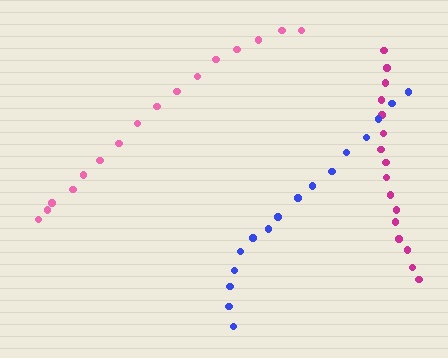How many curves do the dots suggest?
There are 3 distinct paths.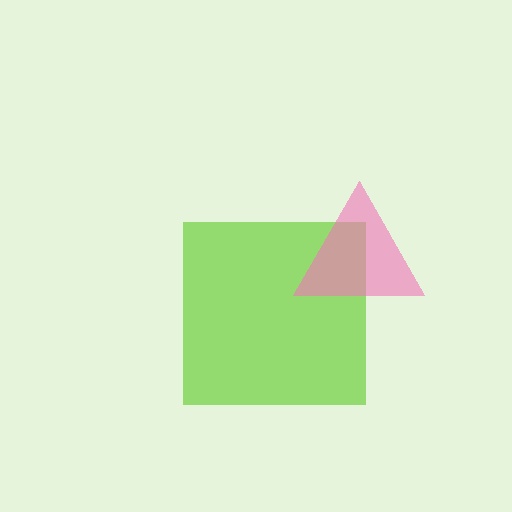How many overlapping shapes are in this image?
There are 2 overlapping shapes in the image.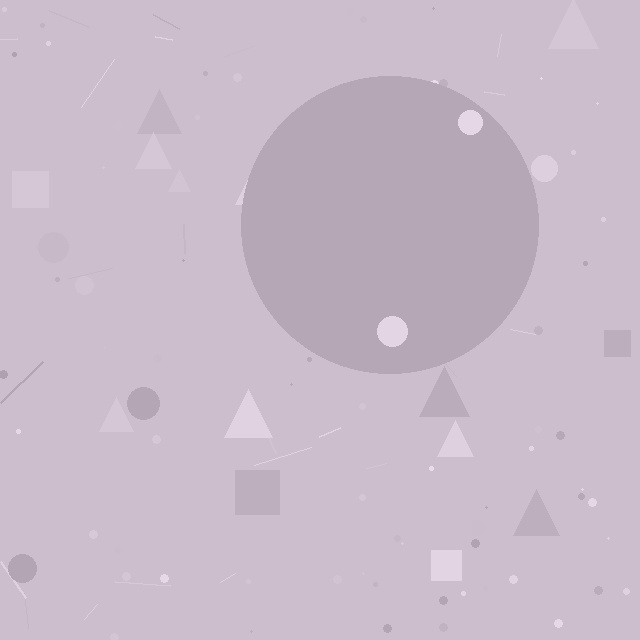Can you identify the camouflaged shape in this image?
The camouflaged shape is a circle.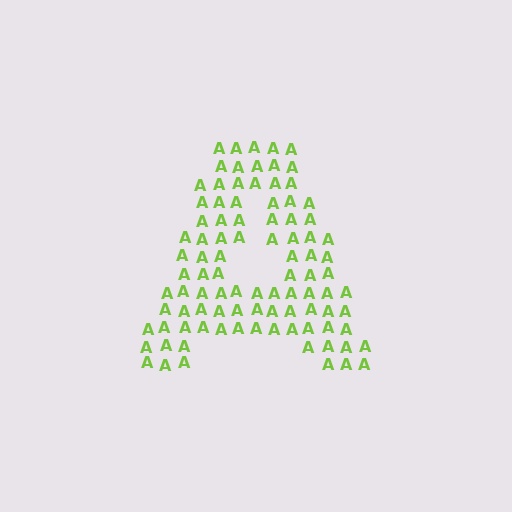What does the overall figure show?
The overall figure shows the letter A.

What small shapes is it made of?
It is made of small letter A's.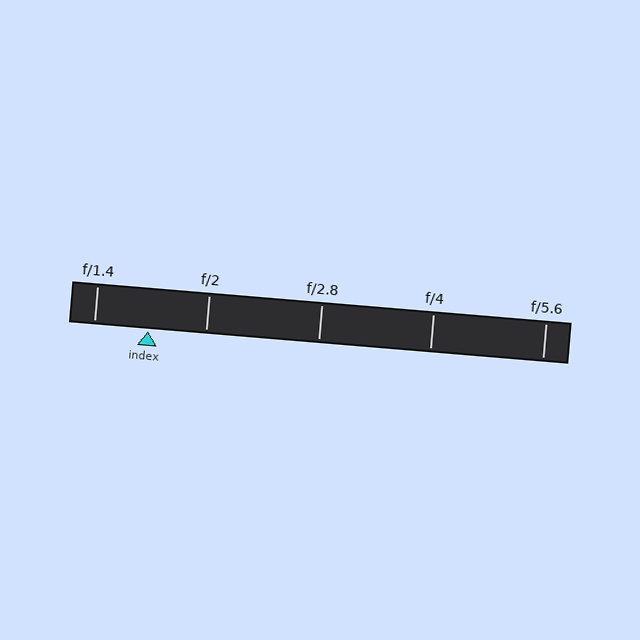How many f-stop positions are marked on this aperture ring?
There are 5 f-stop positions marked.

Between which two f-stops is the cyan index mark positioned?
The index mark is between f/1.4 and f/2.